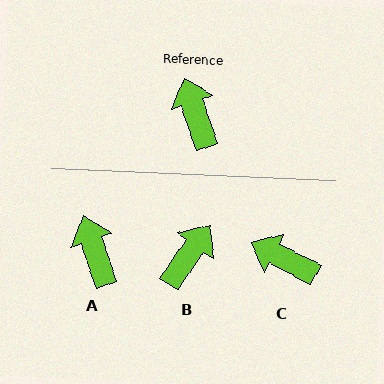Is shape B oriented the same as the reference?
No, it is off by about 54 degrees.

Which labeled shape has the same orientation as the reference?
A.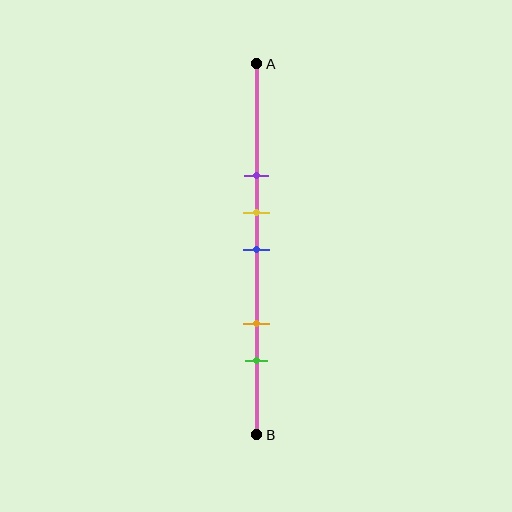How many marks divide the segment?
There are 5 marks dividing the segment.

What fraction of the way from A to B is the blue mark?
The blue mark is approximately 50% (0.5) of the way from A to B.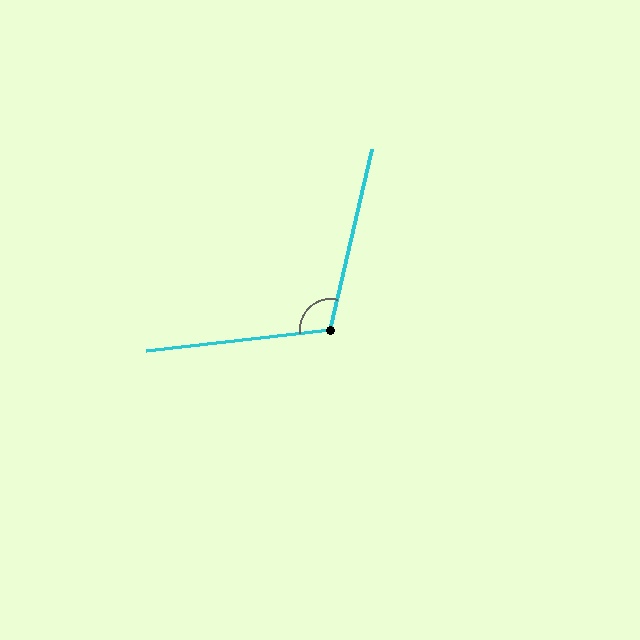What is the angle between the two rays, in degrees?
Approximately 110 degrees.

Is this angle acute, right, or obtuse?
It is obtuse.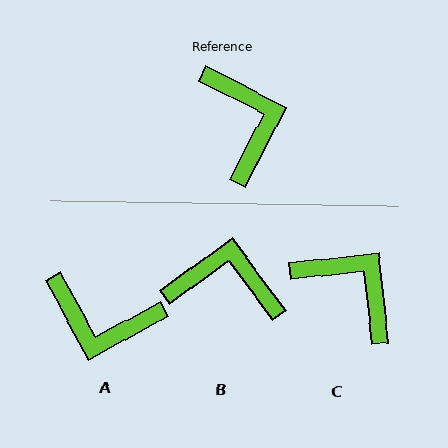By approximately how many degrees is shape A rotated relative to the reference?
Approximately 124 degrees clockwise.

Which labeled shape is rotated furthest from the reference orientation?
A, about 124 degrees away.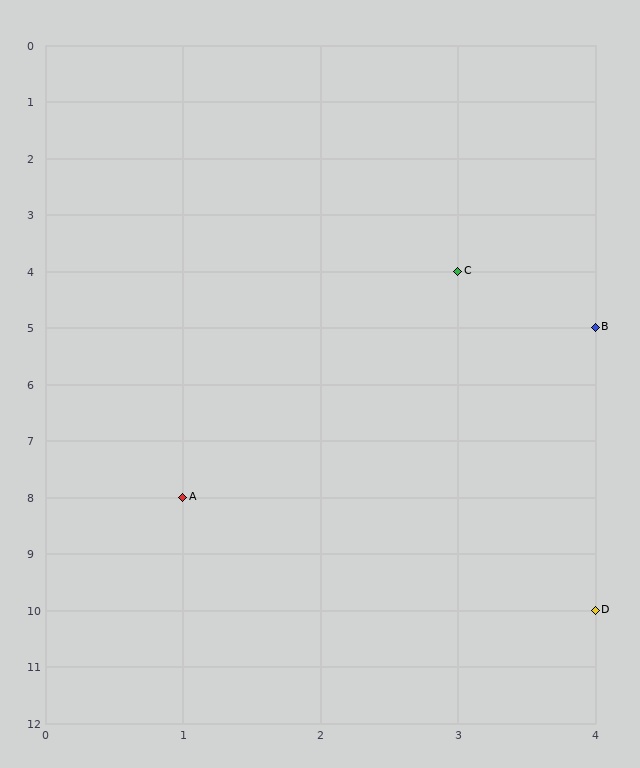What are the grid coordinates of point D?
Point D is at grid coordinates (4, 10).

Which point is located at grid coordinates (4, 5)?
Point B is at (4, 5).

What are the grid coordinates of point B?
Point B is at grid coordinates (4, 5).